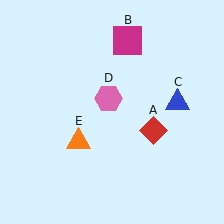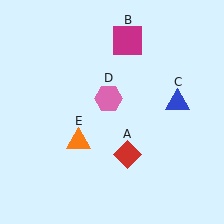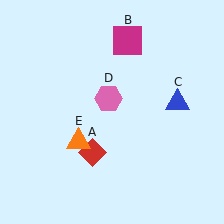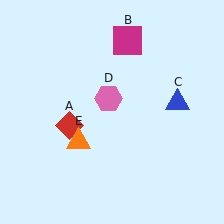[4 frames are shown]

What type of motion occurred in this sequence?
The red diamond (object A) rotated clockwise around the center of the scene.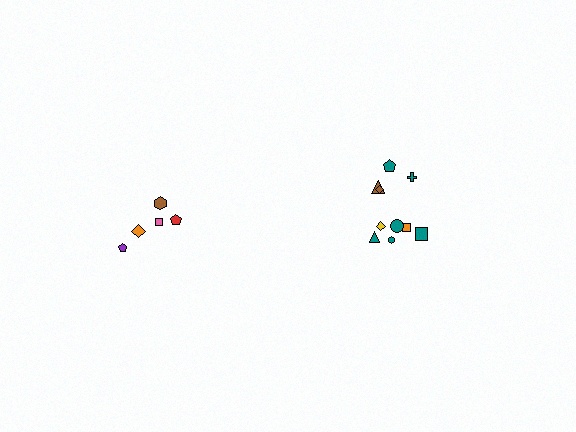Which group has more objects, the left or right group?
The right group.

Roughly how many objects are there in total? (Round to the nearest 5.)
Roughly 15 objects in total.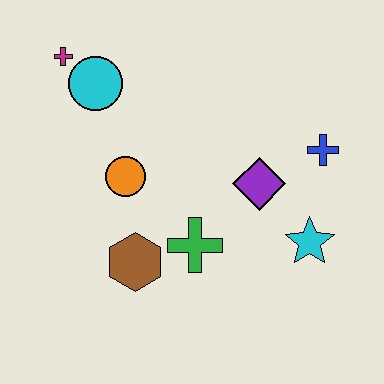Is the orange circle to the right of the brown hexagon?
No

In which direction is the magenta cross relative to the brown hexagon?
The magenta cross is above the brown hexagon.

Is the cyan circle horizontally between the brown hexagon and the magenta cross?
Yes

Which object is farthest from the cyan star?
The magenta cross is farthest from the cyan star.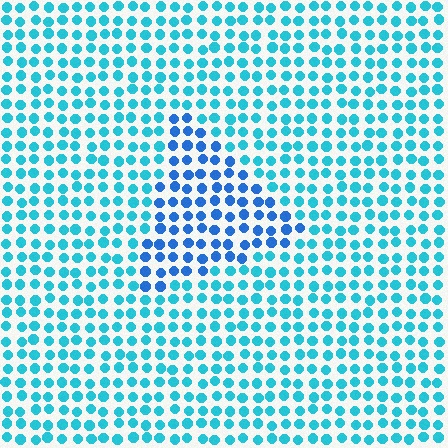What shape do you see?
I see a triangle.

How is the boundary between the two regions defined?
The boundary is defined purely by a slight shift in hue (about 29 degrees). Spacing, size, and orientation are identical on both sides.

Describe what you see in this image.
The image is filled with small cyan elements in a uniform arrangement. A triangle-shaped region is visible where the elements are tinted to a slightly different hue, forming a subtle color boundary.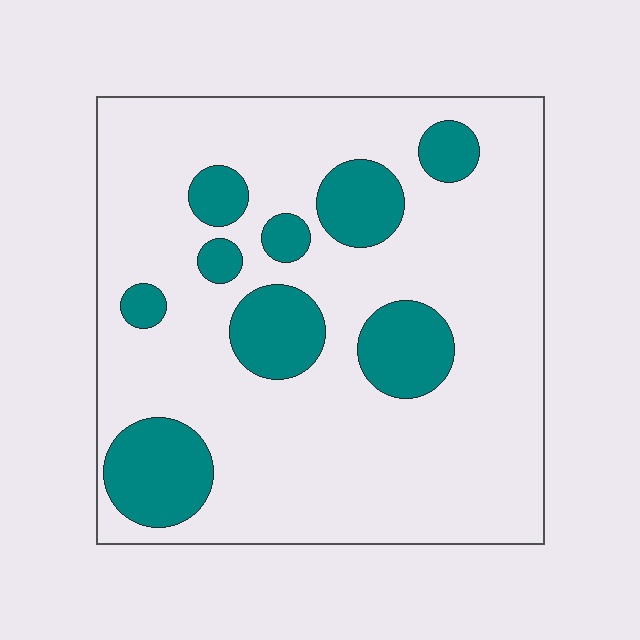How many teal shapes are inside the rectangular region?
9.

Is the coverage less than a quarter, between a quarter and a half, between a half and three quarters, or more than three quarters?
Less than a quarter.